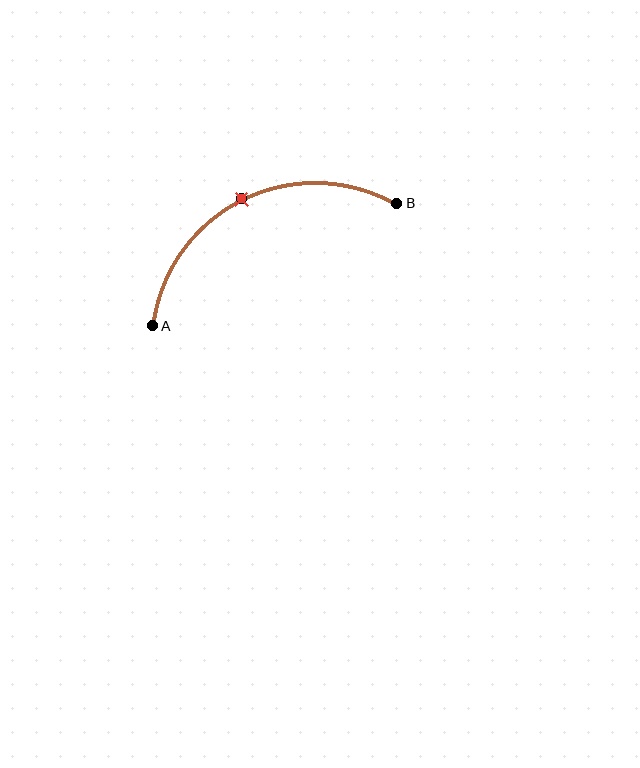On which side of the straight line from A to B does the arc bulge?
The arc bulges above the straight line connecting A and B.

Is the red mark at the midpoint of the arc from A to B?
Yes. The red mark lies on the arc at equal arc-length from both A and B — it is the arc midpoint.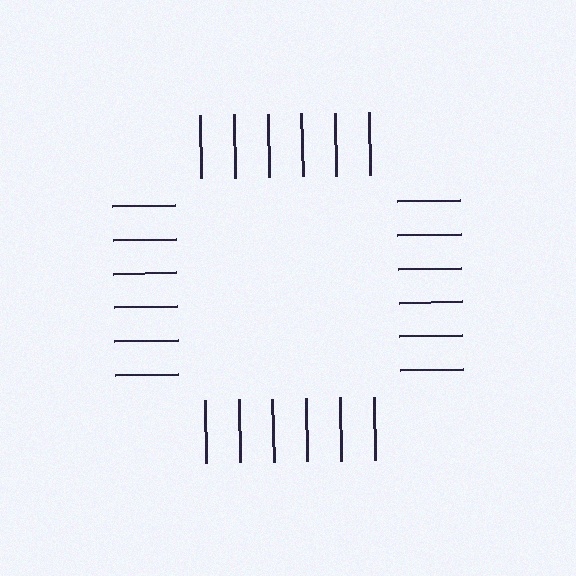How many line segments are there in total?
24 — 6 along each of the 4 edges.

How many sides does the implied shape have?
4 sides — the line-ends trace a square.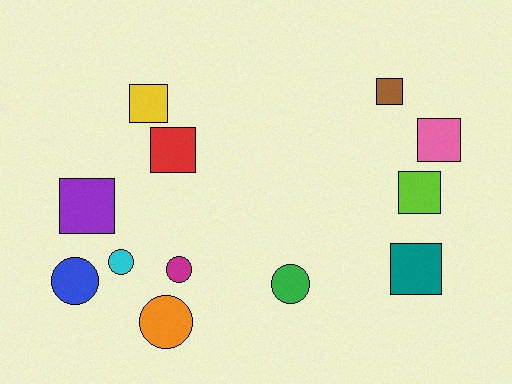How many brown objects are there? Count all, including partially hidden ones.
There is 1 brown object.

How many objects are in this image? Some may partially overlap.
There are 12 objects.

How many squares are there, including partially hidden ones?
There are 7 squares.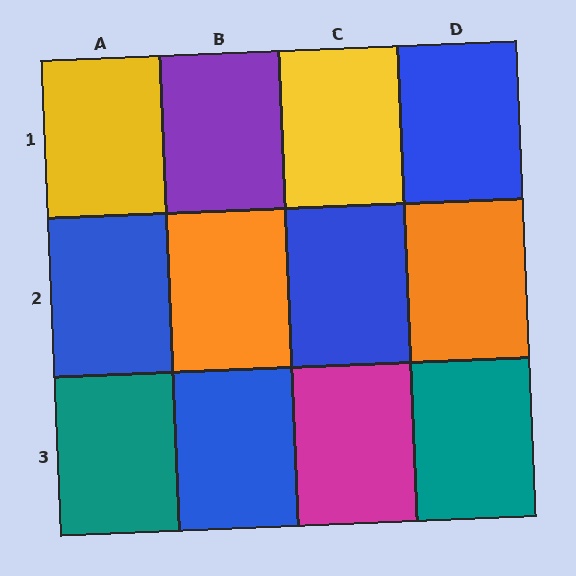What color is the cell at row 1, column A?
Yellow.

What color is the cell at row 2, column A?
Blue.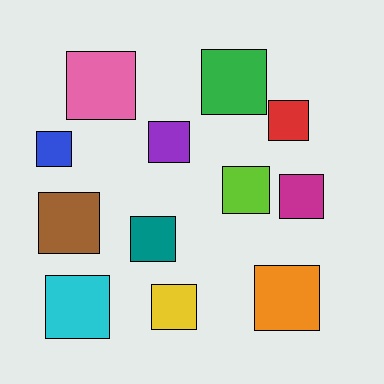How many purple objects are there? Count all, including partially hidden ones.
There is 1 purple object.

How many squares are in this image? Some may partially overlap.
There are 12 squares.